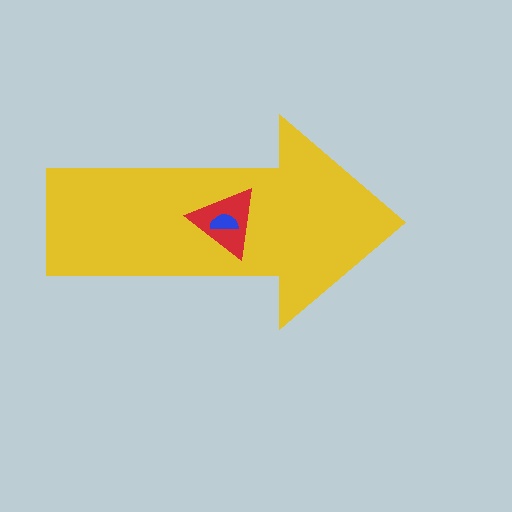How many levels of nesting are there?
3.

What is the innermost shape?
The blue semicircle.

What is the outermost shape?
The yellow arrow.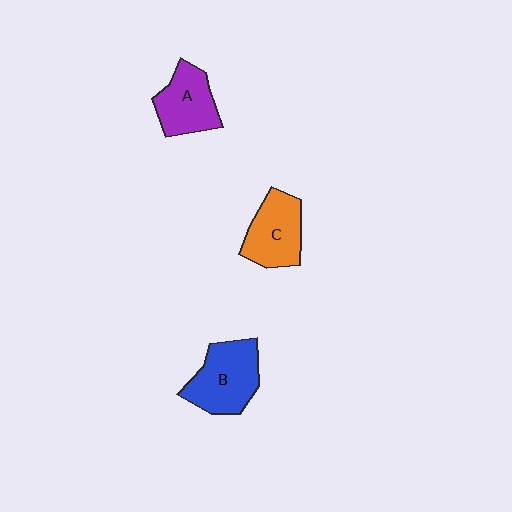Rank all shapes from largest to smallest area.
From largest to smallest: B (blue), C (orange), A (purple).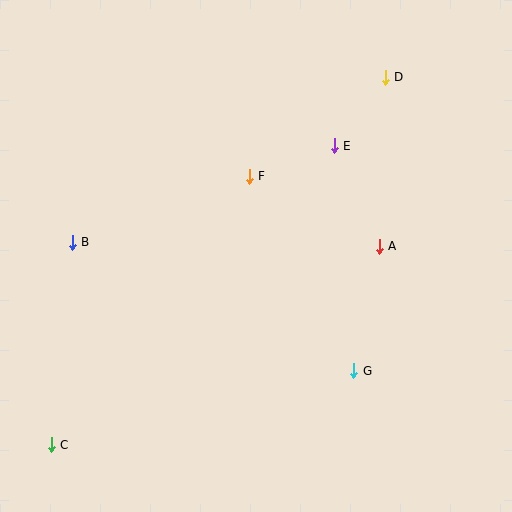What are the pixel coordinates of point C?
Point C is at (51, 445).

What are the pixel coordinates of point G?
Point G is at (354, 371).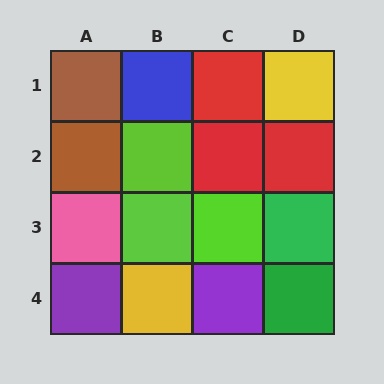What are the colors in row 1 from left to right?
Brown, blue, red, yellow.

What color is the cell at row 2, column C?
Red.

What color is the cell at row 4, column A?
Purple.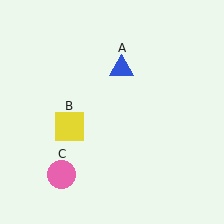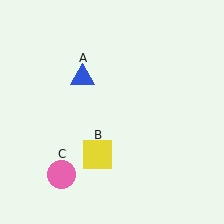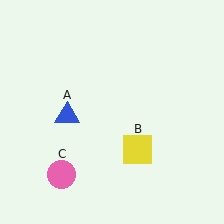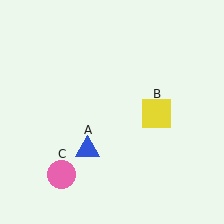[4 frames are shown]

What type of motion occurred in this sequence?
The blue triangle (object A), yellow square (object B) rotated counterclockwise around the center of the scene.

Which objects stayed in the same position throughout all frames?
Pink circle (object C) remained stationary.